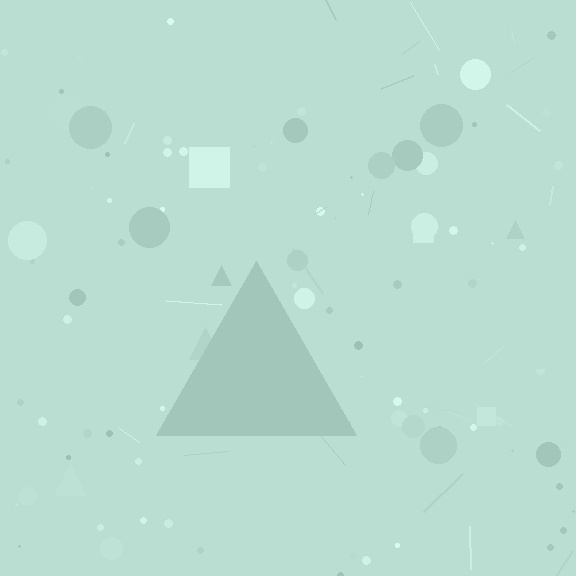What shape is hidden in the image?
A triangle is hidden in the image.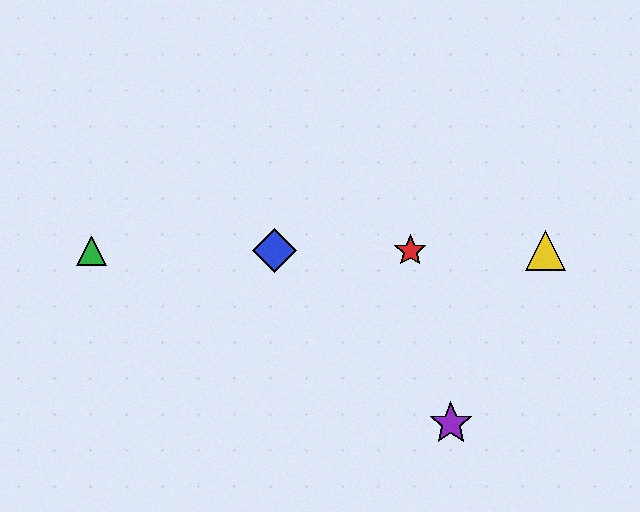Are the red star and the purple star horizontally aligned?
No, the red star is at y≈251 and the purple star is at y≈423.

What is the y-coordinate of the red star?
The red star is at y≈251.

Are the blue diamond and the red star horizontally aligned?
Yes, both are at y≈251.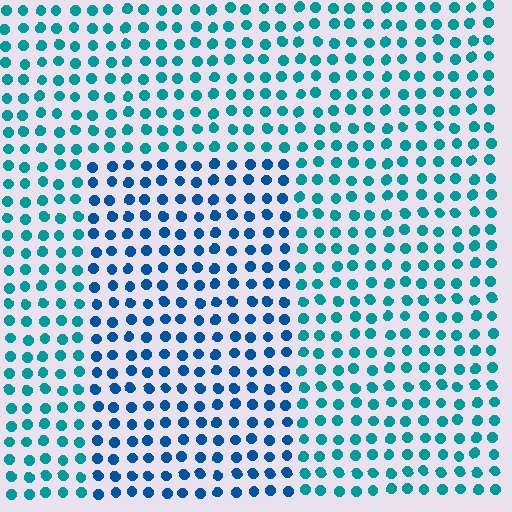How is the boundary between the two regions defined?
The boundary is defined purely by a slight shift in hue (about 29 degrees). Spacing, size, and orientation are identical on both sides.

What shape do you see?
I see a rectangle.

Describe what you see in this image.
The image is filled with small teal elements in a uniform arrangement. A rectangle-shaped region is visible where the elements are tinted to a slightly different hue, forming a subtle color boundary.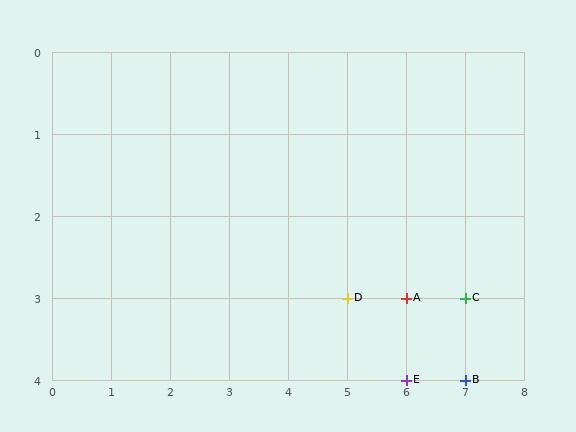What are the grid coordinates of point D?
Point D is at grid coordinates (5, 3).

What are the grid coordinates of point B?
Point B is at grid coordinates (7, 4).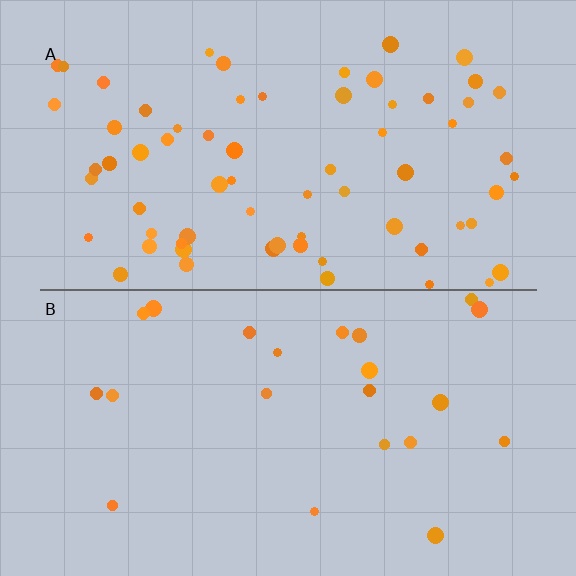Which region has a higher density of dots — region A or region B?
A (the top).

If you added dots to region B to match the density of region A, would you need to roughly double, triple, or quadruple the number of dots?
Approximately triple.